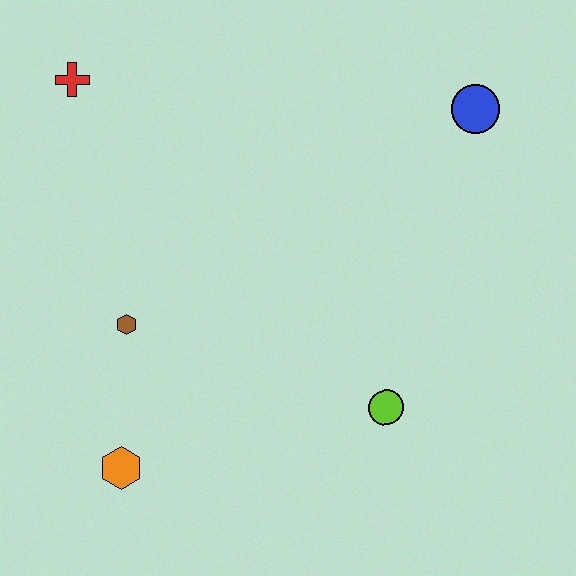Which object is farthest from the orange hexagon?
The blue circle is farthest from the orange hexagon.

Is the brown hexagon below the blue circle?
Yes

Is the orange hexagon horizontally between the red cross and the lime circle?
Yes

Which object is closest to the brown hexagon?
The orange hexagon is closest to the brown hexagon.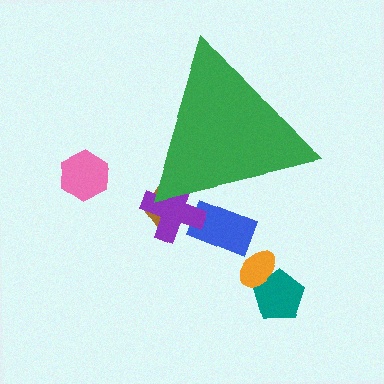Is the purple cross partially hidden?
Yes, the purple cross is partially hidden behind the green triangle.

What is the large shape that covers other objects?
A green triangle.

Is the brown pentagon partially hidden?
Yes, the brown pentagon is partially hidden behind the green triangle.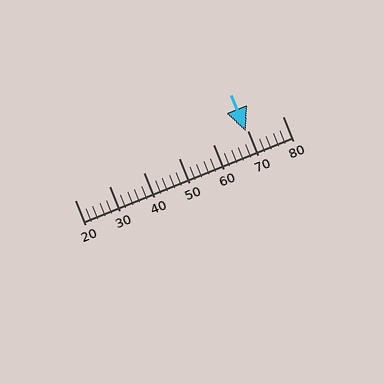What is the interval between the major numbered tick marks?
The major tick marks are spaced 10 units apart.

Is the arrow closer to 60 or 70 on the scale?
The arrow is closer to 70.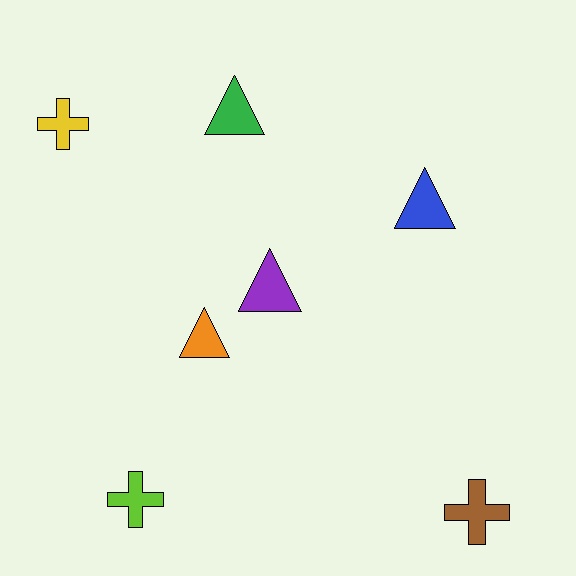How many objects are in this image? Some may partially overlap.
There are 7 objects.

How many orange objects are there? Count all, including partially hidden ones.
There is 1 orange object.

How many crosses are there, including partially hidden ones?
There are 3 crosses.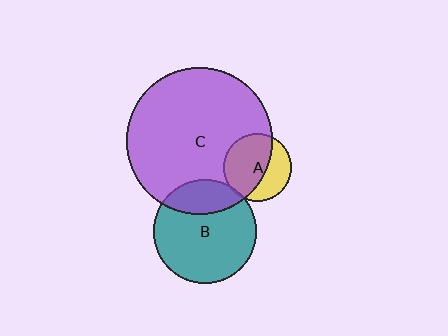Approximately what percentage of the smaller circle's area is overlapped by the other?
Approximately 25%.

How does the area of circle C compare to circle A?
Approximately 4.6 times.